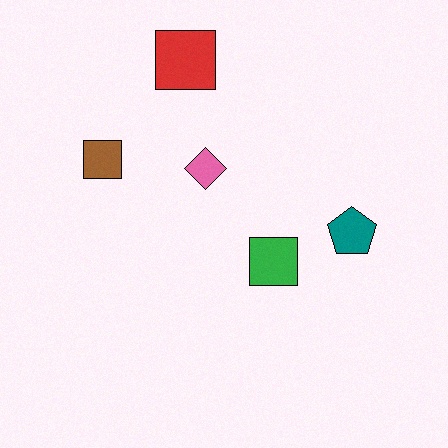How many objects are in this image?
There are 5 objects.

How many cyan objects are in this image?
There are no cyan objects.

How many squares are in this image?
There are 3 squares.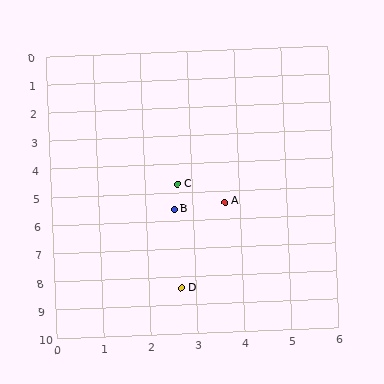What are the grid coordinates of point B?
Point B is at approximately (2.6, 5.6).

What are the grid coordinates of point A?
Point A is at approximately (3.7, 5.4).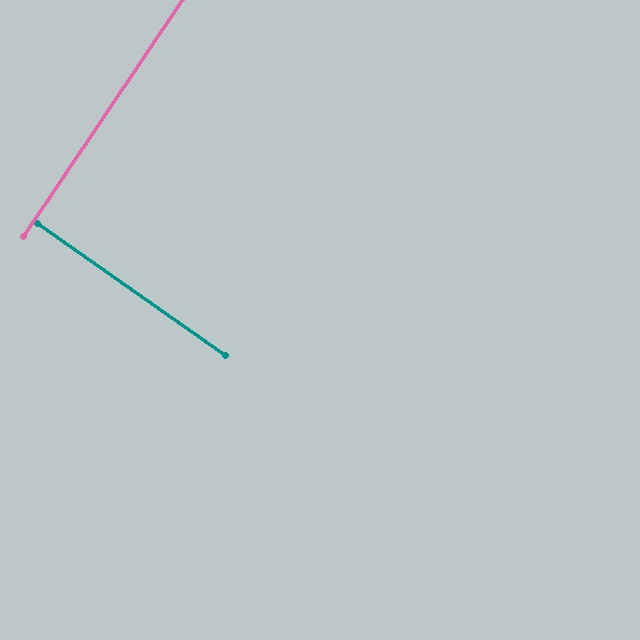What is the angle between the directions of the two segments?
Approximately 89 degrees.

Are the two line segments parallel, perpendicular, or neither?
Perpendicular — they meet at approximately 89°.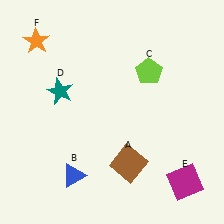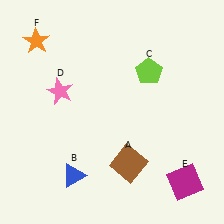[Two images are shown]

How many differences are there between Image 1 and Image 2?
There is 1 difference between the two images.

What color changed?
The star (D) changed from teal in Image 1 to pink in Image 2.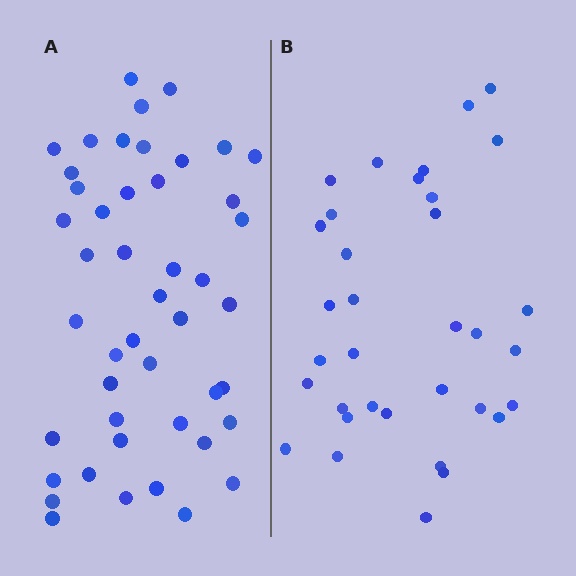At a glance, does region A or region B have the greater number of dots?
Region A (the left region) has more dots.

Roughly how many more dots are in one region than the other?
Region A has roughly 12 or so more dots than region B.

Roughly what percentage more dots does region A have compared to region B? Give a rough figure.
About 35% more.